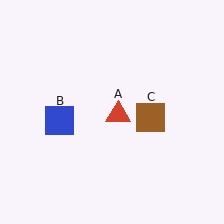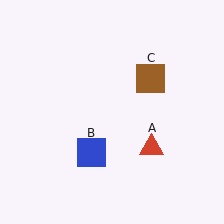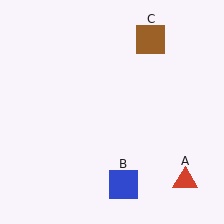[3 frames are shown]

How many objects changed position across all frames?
3 objects changed position: red triangle (object A), blue square (object B), brown square (object C).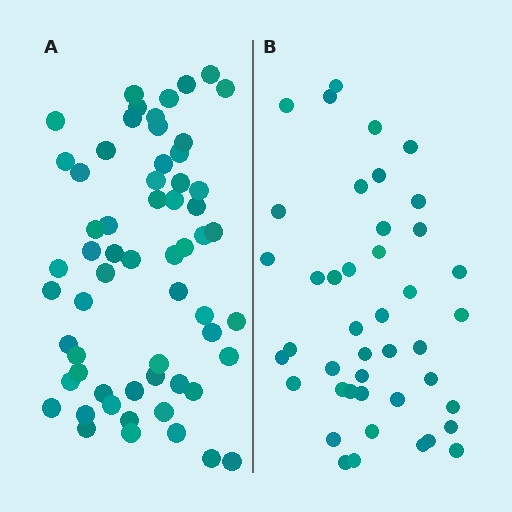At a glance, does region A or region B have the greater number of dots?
Region A (the left region) has more dots.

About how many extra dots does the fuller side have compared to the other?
Region A has approximately 15 more dots than region B.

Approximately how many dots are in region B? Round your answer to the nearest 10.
About 40 dots. (The exact count is 43, which rounds to 40.)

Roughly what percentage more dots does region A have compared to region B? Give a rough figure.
About 40% more.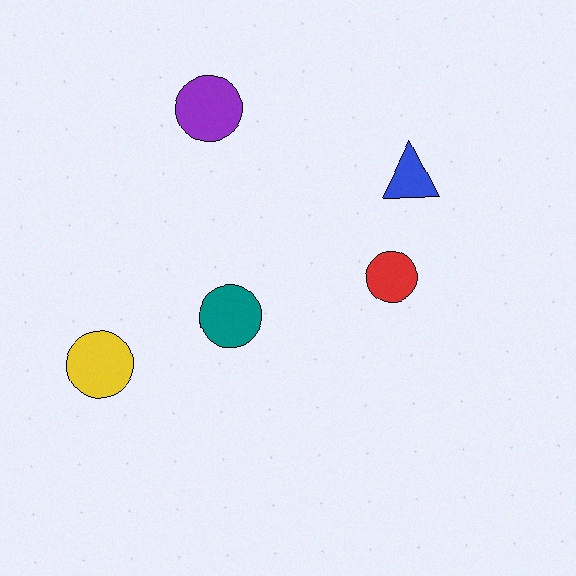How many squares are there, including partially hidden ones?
There are no squares.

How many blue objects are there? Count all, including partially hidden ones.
There is 1 blue object.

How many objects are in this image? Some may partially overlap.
There are 5 objects.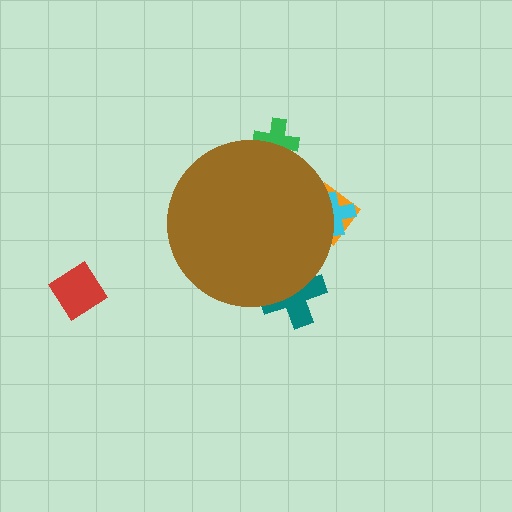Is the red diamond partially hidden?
No, the red diamond is fully visible.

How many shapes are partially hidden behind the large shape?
4 shapes are partially hidden.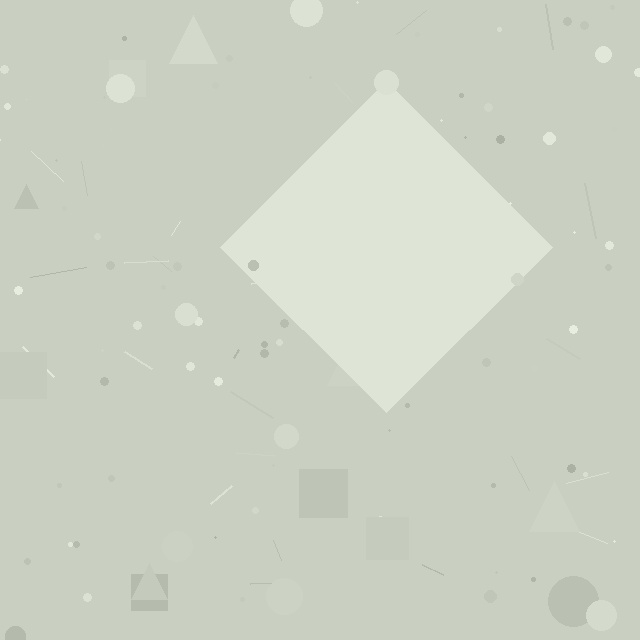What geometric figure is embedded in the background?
A diamond is embedded in the background.